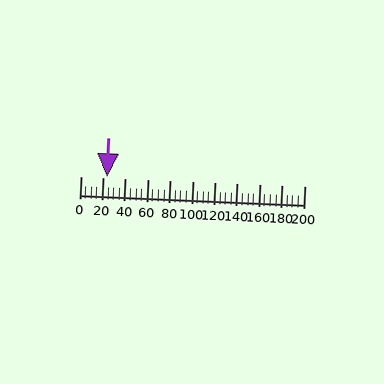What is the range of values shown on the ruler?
The ruler shows values from 0 to 200.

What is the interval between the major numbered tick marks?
The major tick marks are spaced 20 units apart.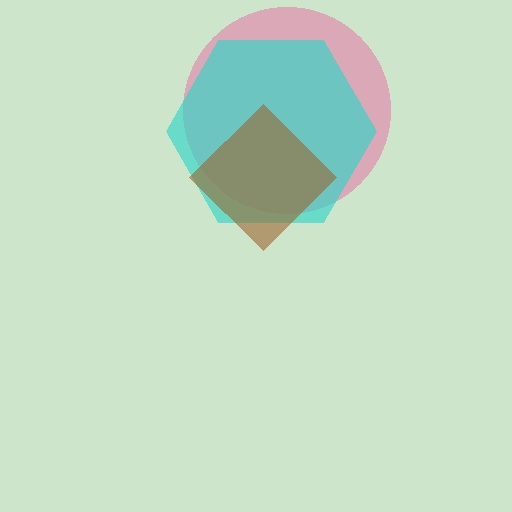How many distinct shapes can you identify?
There are 3 distinct shapes: a pink circle, a cyan hexagon, a brown diamond.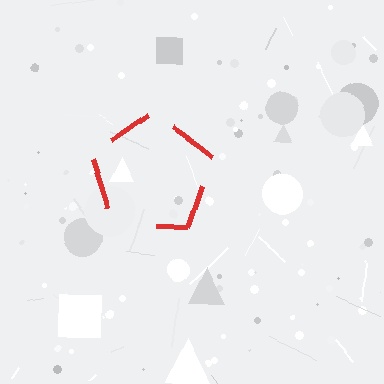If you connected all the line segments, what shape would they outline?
They would outline a pentagon.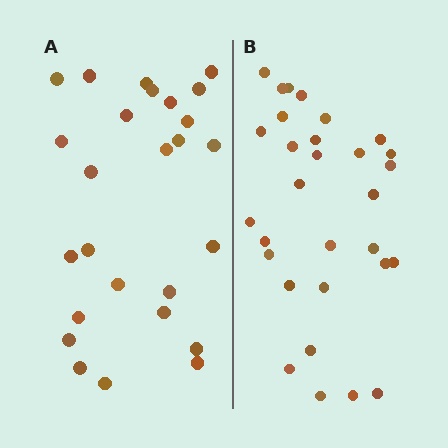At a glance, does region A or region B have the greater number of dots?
Region B (the right region) has more dots.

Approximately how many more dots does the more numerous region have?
Region B has about 4 more dots than region A.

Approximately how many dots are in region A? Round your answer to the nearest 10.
About 30 dots. (The exact count is 26, which rounds to 30.)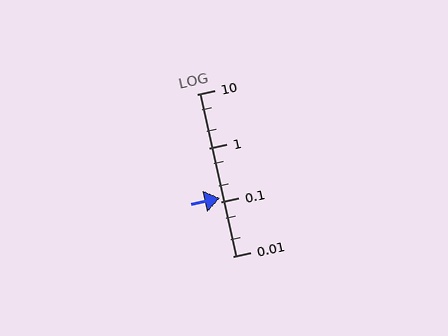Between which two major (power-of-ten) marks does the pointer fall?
The pointer is between 0.1 and 1.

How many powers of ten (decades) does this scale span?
The scale spans 3 decades, from 0.01 to 10.